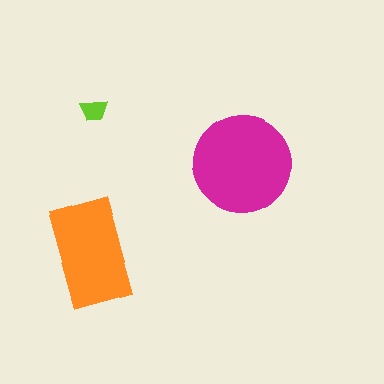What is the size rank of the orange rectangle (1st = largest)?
2nd.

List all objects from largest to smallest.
The magenta circle, the orange rectangle, the lime trapezoid.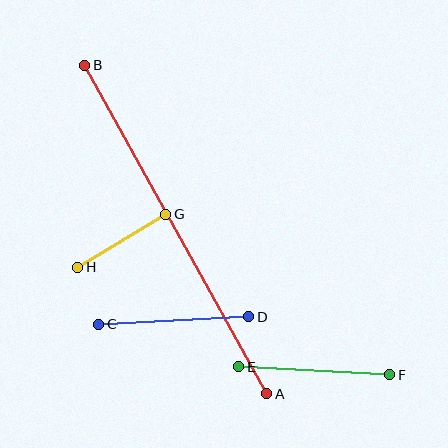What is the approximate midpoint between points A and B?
The midpoint is at approximately (176, 230) pixels.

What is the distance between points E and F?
The distance is approximately 151 pixels.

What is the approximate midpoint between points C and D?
The midpoint is at approximately (174, 321) pixels.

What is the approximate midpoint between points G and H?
The midpoint is at approximately (122, 241) pixels.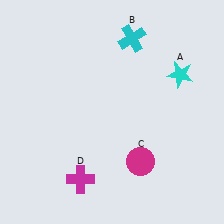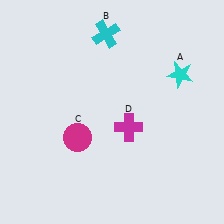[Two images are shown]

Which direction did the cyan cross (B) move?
The cyan cross (B) moved left.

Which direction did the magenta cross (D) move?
The magenta cross (D) moved up.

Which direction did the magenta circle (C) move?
The magenta circle (C) moved left.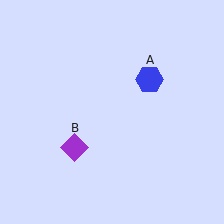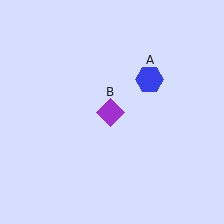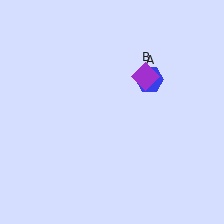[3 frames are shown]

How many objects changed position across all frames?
1 object changed position: purple diamond (object B).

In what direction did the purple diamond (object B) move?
The purple diamond (object B) moved up and to the right.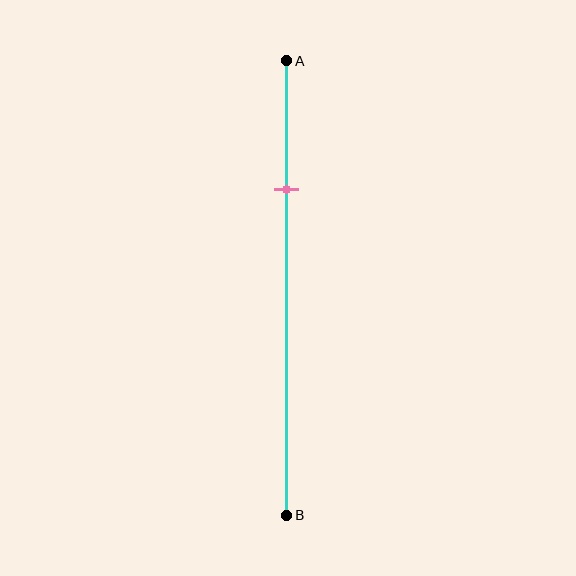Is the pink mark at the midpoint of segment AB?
No, the mark is at about 30% from A, not at the 50% midpoint.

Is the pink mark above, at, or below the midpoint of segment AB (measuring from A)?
The pink mark is above the midpoint of segment AB.